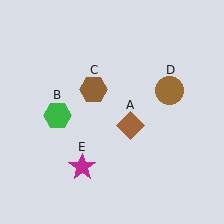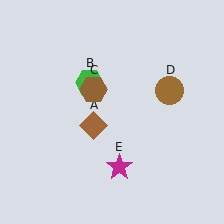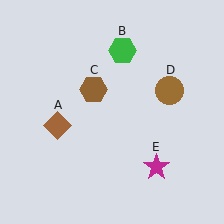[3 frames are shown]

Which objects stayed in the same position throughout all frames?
Brown hexagon (object C) and brown circle (object D) remained stationary.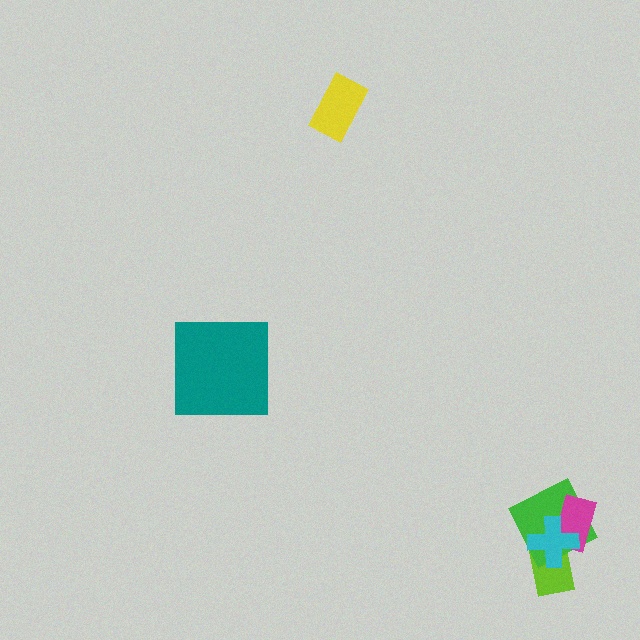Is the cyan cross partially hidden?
No, no other shape covers it.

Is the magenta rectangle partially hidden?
Yes, it is partially covered by another shape.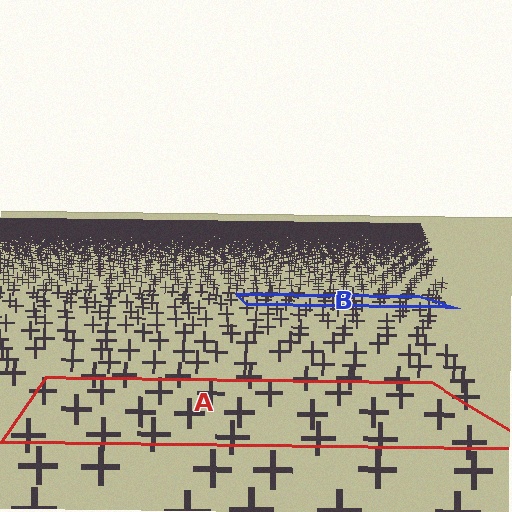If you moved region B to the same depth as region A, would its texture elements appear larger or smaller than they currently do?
They would appear larger. At a closer depth, the same texture elements are projected at a bigger on-screen size.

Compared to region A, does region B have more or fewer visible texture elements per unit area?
Region B has more texture elements per unit area — they are packed more densely because it is farther away.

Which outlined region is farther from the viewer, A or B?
Region B is farther from the viewer — the texture elements inside it appear smaller and more densely packed.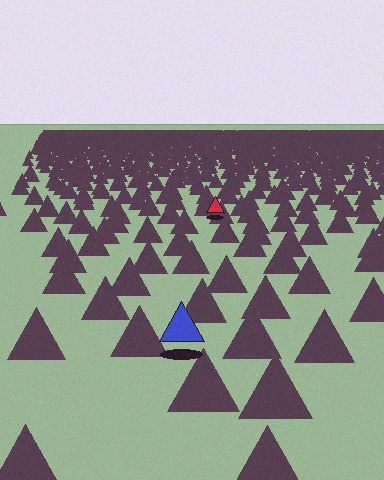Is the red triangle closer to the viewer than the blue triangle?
No. The blue triangle is closer — you can tell from the texture gradient: the ground texture is coarser near it.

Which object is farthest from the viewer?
The red triangle is farthest from the viewer. It appears smaller and the ground texture around it is denser.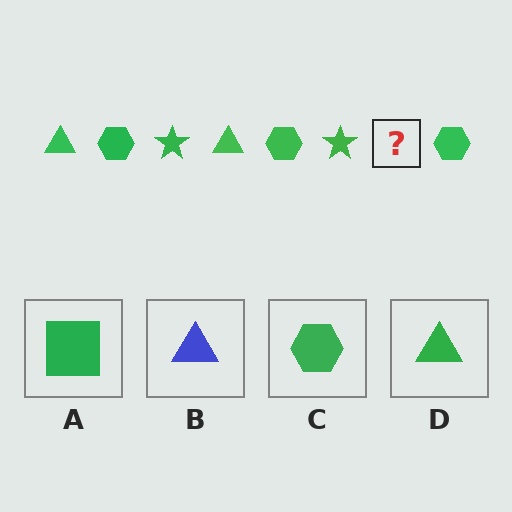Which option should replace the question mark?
Option D.